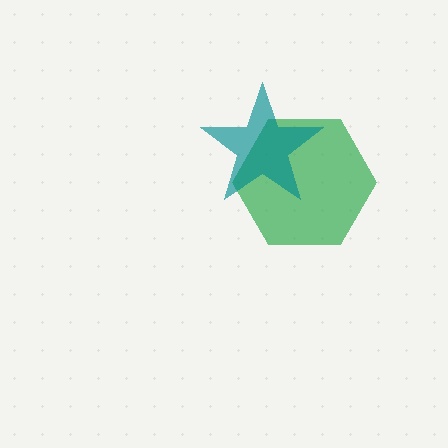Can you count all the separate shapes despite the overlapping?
Yes, there are 2 separate shapes.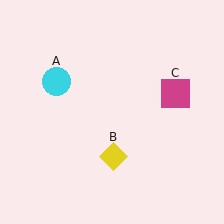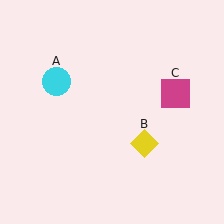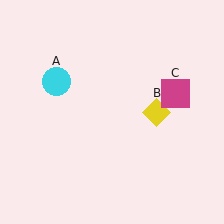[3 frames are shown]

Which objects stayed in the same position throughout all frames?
Cyan circle (object A) and magenta square (object C) remained stationary.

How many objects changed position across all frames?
1 object changed position: yellow diamond (object B).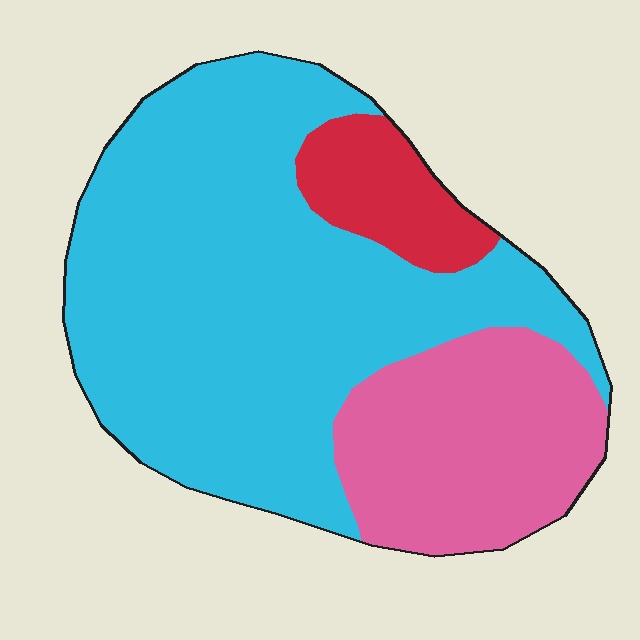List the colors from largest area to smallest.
From largest to smallest: cyan, pink, red.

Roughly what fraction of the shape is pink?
Pink takes up about one quarter (1/4) of the shape.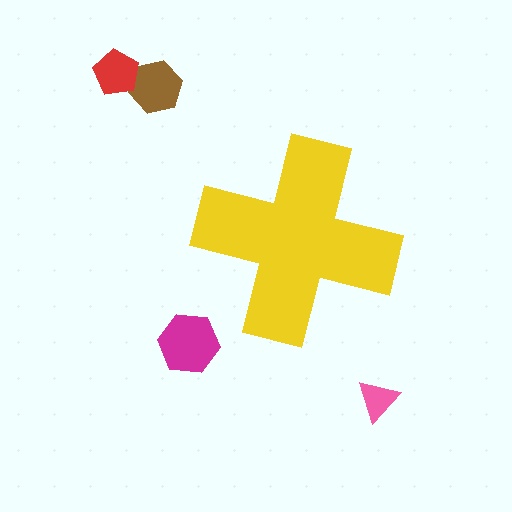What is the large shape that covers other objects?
A yellow cross.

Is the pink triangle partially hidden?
No, the pink triangle is fully visible.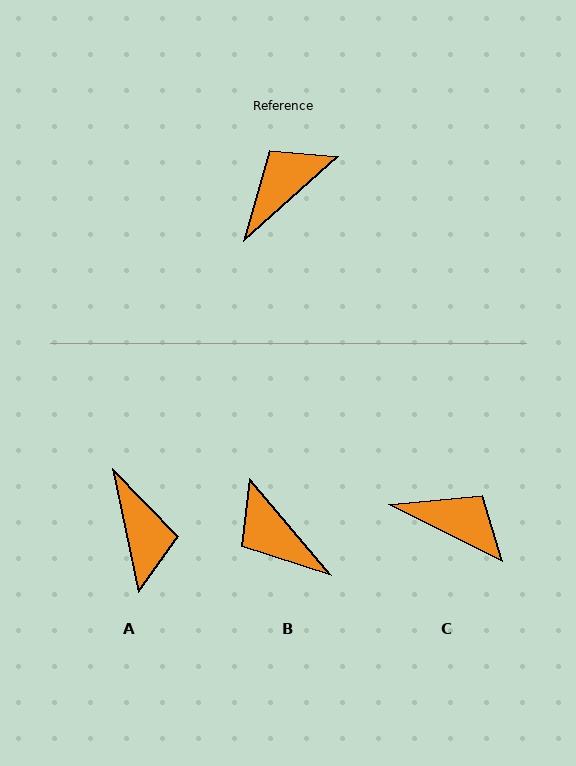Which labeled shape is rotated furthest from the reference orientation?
A, about 120 degrees away.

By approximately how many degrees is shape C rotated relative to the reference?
Approximately 68 degrees clockwise.